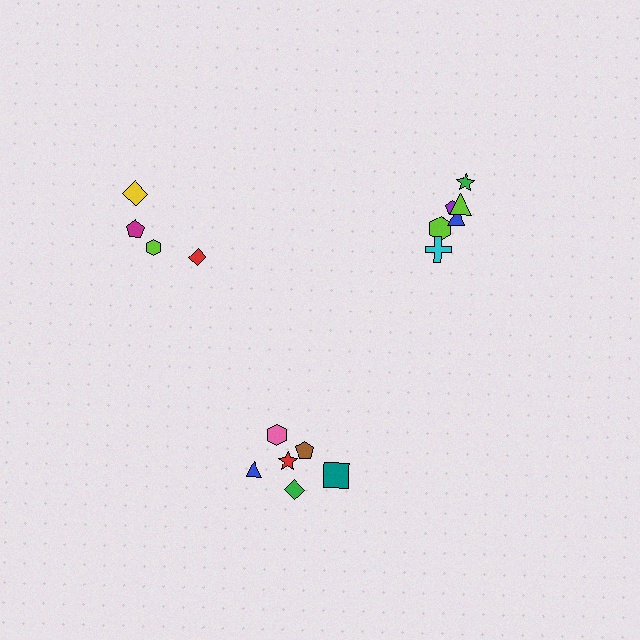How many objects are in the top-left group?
There are 4 objects.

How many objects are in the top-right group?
There are 6 objects.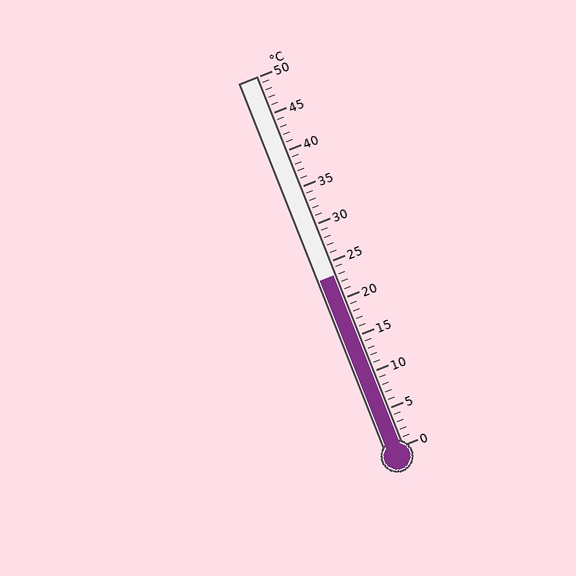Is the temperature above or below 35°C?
The temperature is below 35°C.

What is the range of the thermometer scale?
The thermometer scale ranges from 0°C to 50°C.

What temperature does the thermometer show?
The thermometer shows approximately 23°C.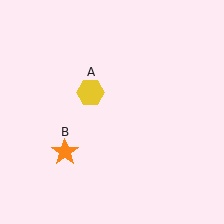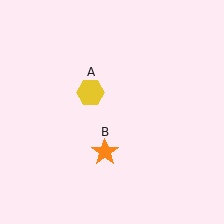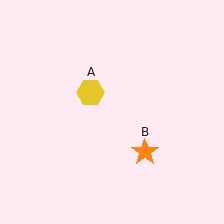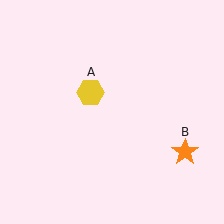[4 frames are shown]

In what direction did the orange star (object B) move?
The orange star (object B) moved right.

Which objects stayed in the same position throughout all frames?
Yellow hexagon (object A) remained stationary.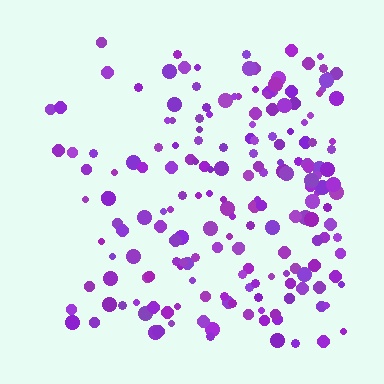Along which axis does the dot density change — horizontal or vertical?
Horizontal.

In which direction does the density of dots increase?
From left to right, with the right side densest.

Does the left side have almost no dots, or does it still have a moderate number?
Still a moderate number, just noticeably fewer than the right.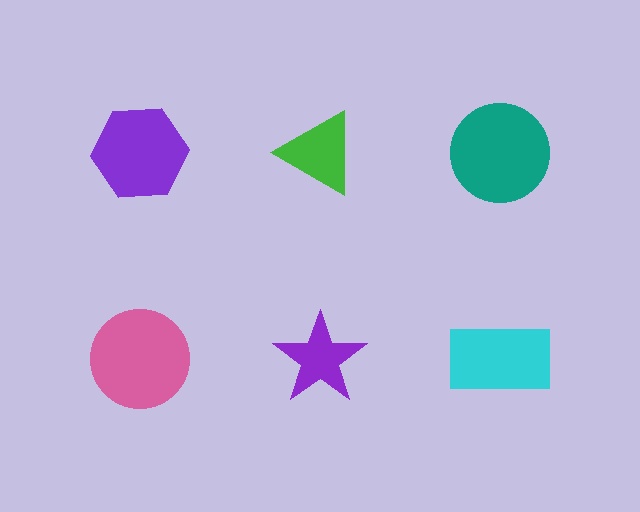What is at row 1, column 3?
A teal circle.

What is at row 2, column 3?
A cyan rectangle.